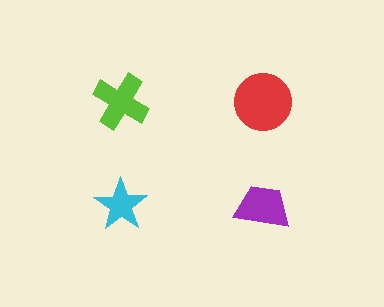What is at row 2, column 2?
A purple trapezoid.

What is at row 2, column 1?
A cyan star.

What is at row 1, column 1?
A lime cross.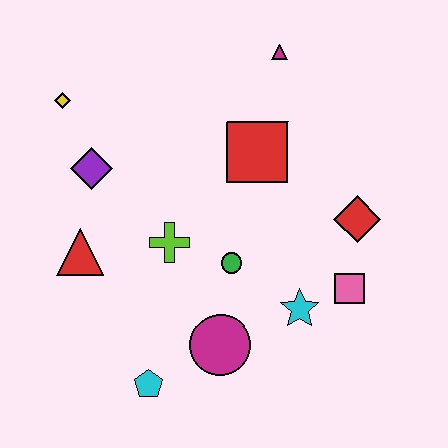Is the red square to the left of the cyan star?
Yes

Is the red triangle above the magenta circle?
Yes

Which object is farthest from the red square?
The cyan pentagon is farthest from the red square.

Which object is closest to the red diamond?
The pink square is closest to the red diamond.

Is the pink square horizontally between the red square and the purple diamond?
No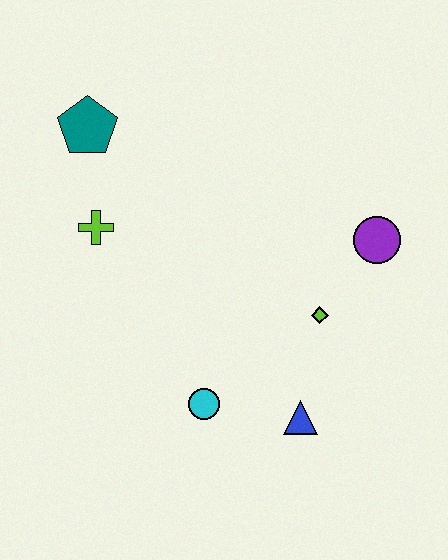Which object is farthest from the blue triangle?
The teal pentagon is farthest from the blue triangle.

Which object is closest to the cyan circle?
The blue triangle is closest to the cyan circle.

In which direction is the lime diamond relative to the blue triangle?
The lime diamond is above the blue triangle.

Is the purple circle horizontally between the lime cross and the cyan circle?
No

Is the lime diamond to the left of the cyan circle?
No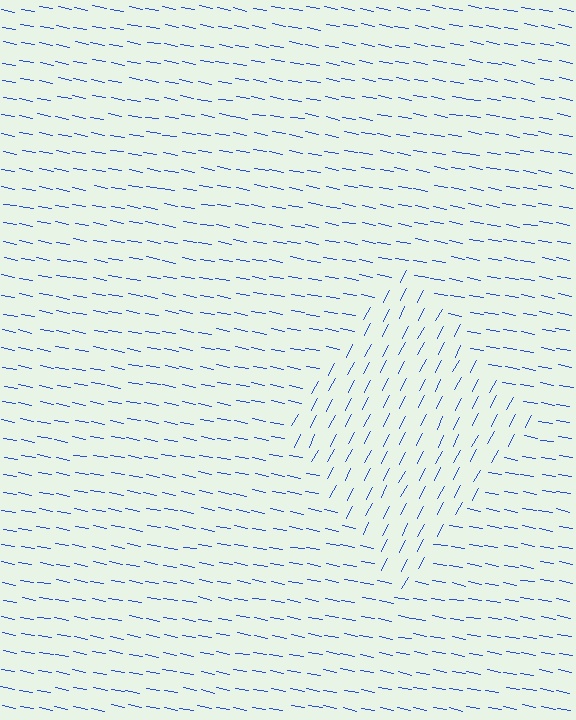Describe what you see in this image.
The image is filled with small blue line segments. A diamond region in the image has lines oriented differently from the surrounding lines, creating a visible texture boundary.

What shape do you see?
I see a diamond.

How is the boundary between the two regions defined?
The boundary is defined purely by a change in line orientation (approximately 73 degrees difference). All lines are the same color and thickness.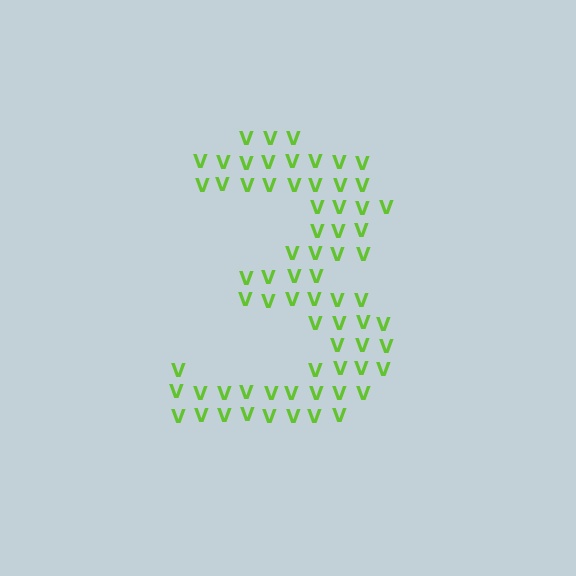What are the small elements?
The small elements are letter V's.